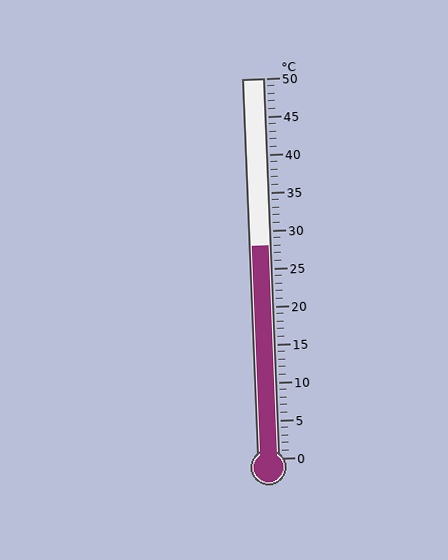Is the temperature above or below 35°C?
The temperature is below 35°C.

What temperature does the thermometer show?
The thermometer shows approximately 28°C.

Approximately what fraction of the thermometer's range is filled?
The thermometer is filled to approximately 55% of its range.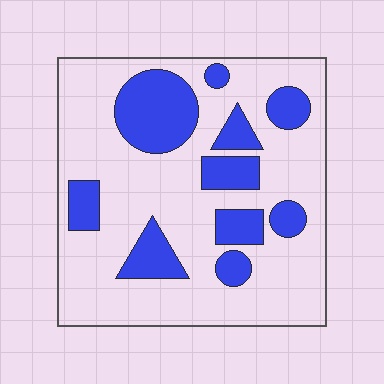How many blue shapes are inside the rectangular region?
10.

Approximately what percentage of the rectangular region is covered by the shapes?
Approximately 25%.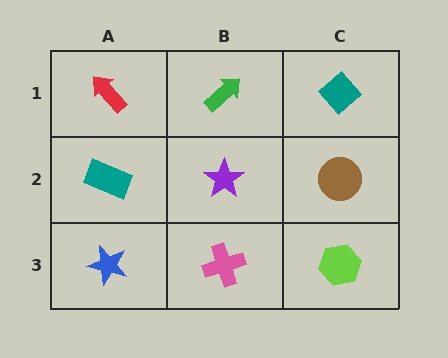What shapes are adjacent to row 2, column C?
A teal diamond (row 1, column C), a lime hexagon (row 3, column C), a purple star (row 2, column B).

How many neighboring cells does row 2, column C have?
3.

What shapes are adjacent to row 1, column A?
A teal rectangle (row 2, column A), a green arrow (row 1, column B).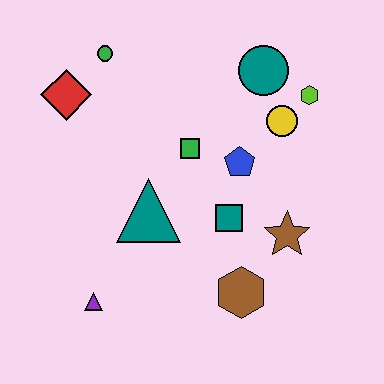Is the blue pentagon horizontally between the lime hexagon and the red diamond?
Yes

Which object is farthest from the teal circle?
The purple triangle is farthest from the teal circle.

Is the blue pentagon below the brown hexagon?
No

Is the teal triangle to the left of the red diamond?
No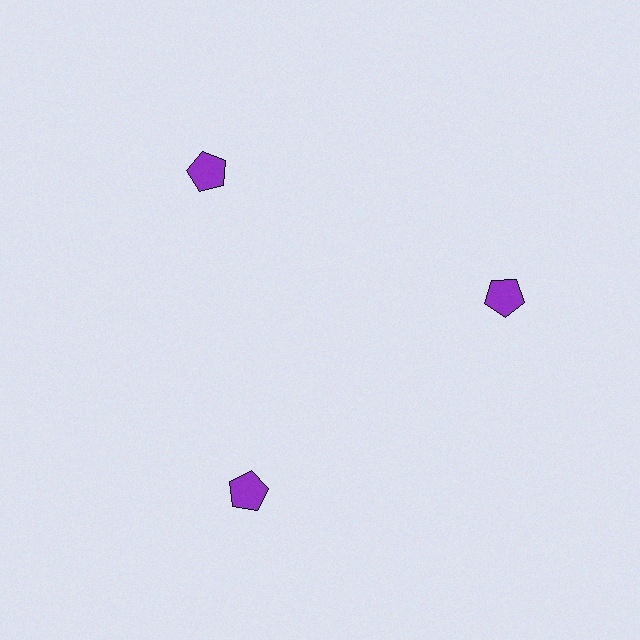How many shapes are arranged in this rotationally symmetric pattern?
There are 3 shapes, arranged in 3 groups of 1.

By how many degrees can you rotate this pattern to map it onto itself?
The pattern maps onto itself every 120 degrees of rotation.